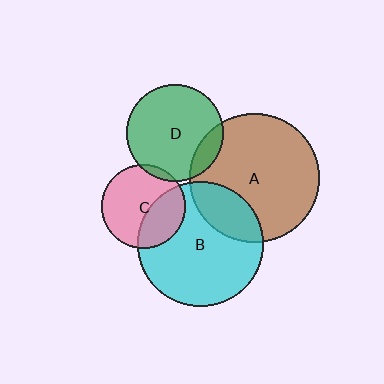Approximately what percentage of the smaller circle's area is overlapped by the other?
Approximately 35%.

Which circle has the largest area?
Circle A (brown).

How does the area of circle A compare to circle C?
Approximately 2.4 times.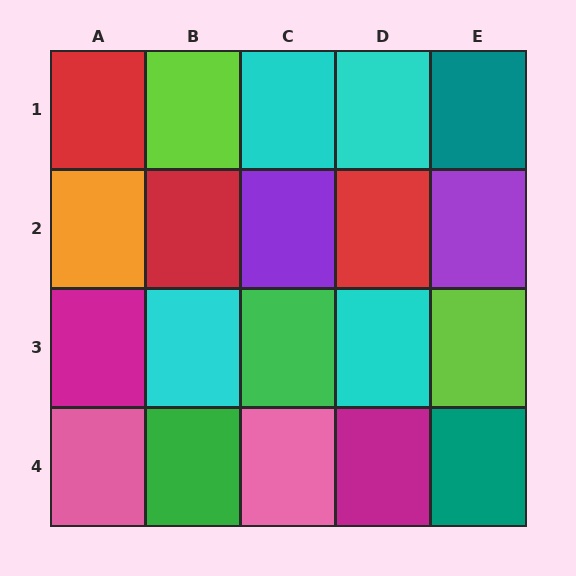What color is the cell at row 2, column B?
Red.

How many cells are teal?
2 cells are teal.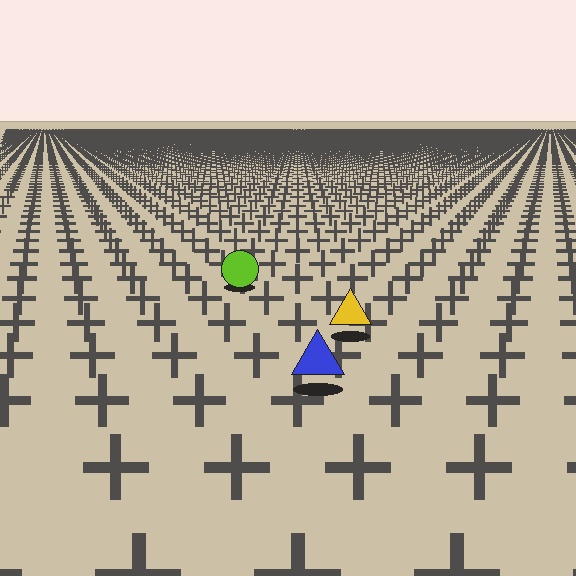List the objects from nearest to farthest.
From nearest to farthest: the blue triangle, the yellow triangle, the lime circle.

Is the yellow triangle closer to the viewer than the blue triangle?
No. The blue triangle is closer — you can tell from the texture gradient: the ground texture is coarser near it.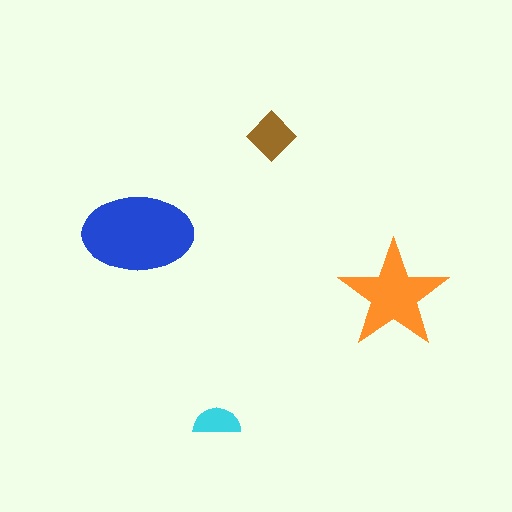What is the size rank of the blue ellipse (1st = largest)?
1st.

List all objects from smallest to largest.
The cyan semicircle, the brown diamond, the orange star, the blue ellipse.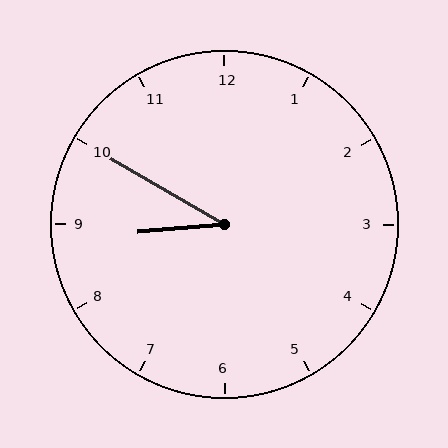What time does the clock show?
8:50.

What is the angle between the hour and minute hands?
Approximately 35 degrees.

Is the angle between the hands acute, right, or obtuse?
It is acute.